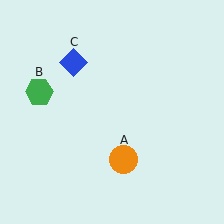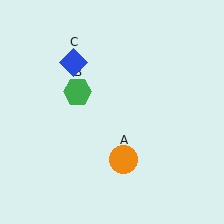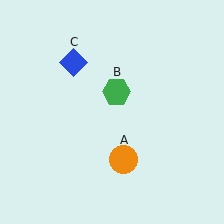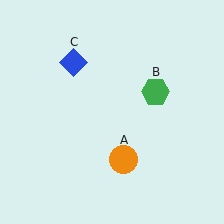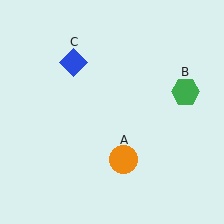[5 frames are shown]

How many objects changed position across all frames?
1 object changed position: green hexagon (object B).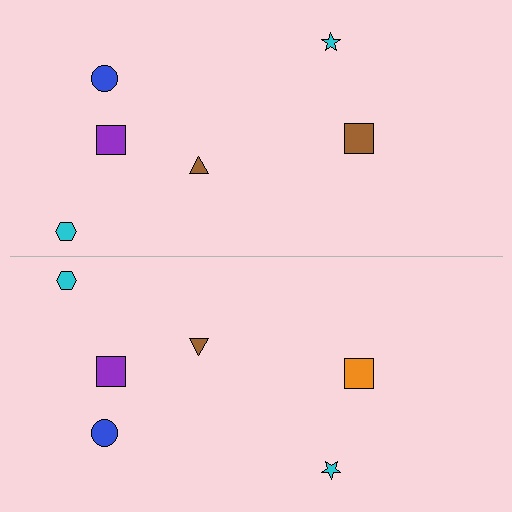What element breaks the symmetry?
The orange square on the bottom side breaks the symmetry — its mirror counterpart is brown.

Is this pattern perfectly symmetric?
No, the pattern is not perfectly symmetric. The orange square on the bottom side breaks the symmetry — its mirror counterpart is brown.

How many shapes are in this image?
There are 12 shapes in this image.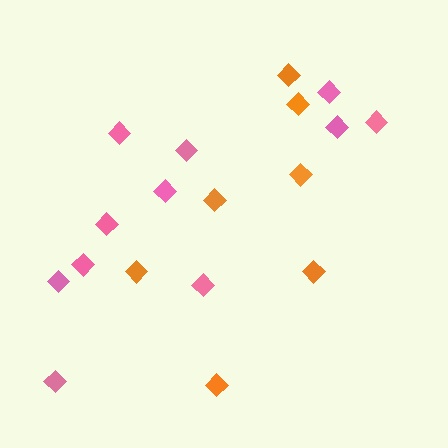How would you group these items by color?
There are 2 groups: one group of orange diamonds (7) and one group of pink diamonds (11).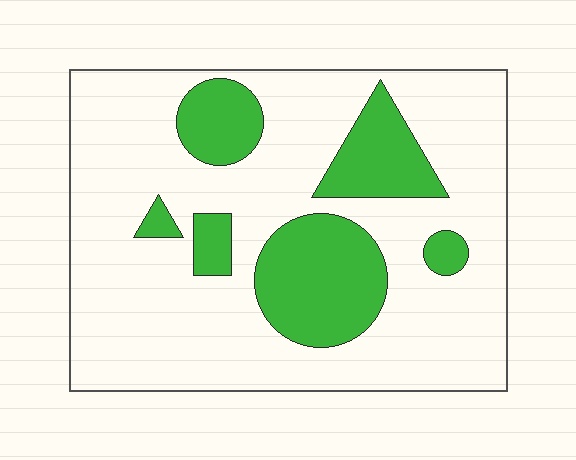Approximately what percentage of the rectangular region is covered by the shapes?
Approximately 25%.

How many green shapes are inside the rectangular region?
6.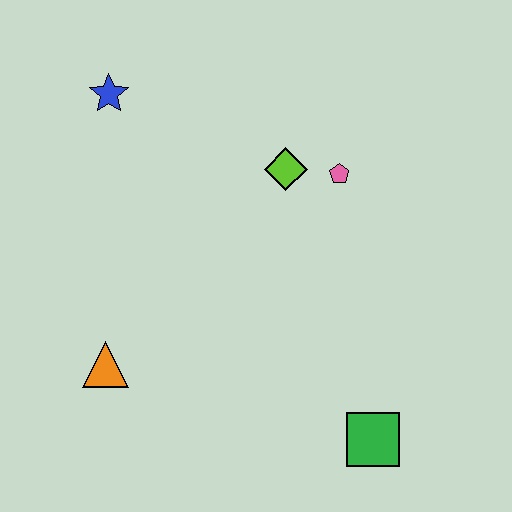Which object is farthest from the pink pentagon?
The orange triangle is farthest from the pink pentagon.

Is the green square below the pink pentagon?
Yes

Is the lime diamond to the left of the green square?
Yes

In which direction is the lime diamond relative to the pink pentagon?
The lime diamond is to the left of the pink pentagon.